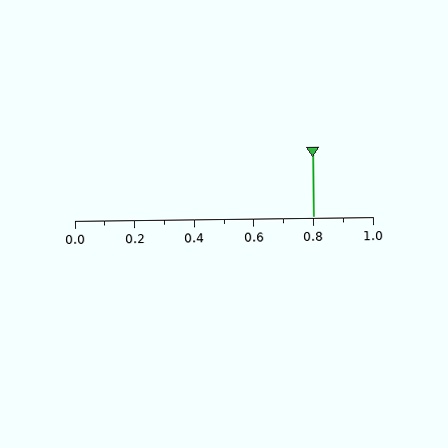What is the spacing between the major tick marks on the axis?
The major ticks are spaced 0.2 apart.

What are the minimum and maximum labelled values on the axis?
The axis runs from 0.0 to 1.0.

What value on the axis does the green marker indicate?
The marker indicates approximately 0.8.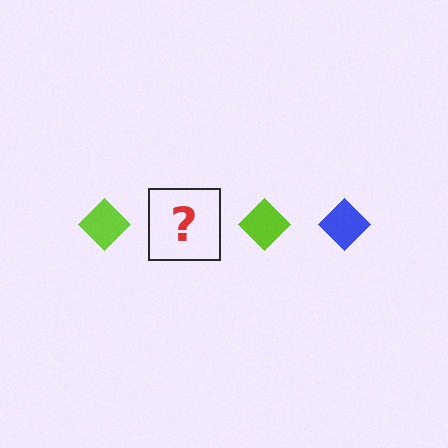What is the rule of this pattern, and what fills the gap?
The rule is that the pattern cycles through lime, blue diamonds. The gap should be filled with a blue diamond.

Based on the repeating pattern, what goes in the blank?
The blank should be a blue diamond.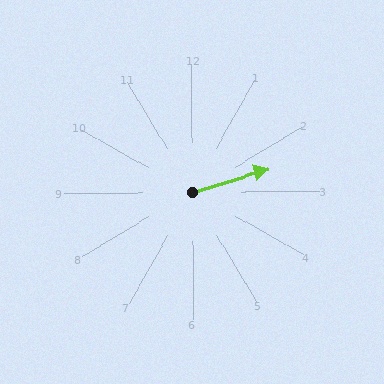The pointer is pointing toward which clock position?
Roughly 2 o'clock.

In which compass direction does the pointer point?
East.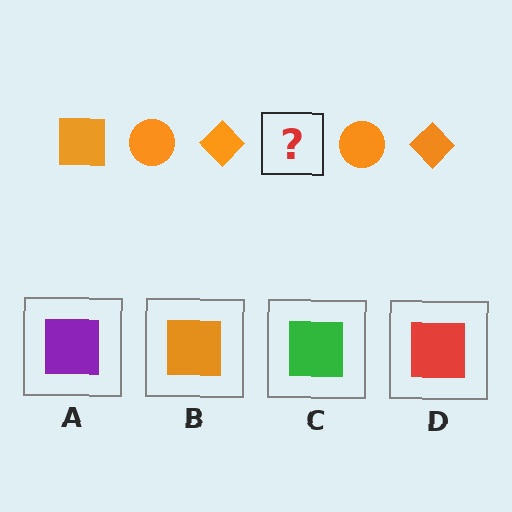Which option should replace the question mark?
Option B.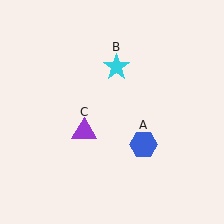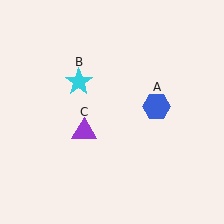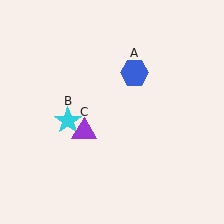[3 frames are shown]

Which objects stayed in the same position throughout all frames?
Purple triangle (object C) remained stationary.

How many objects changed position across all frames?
2 objects changed position: blue hexagon (object A), cyan star (object B).